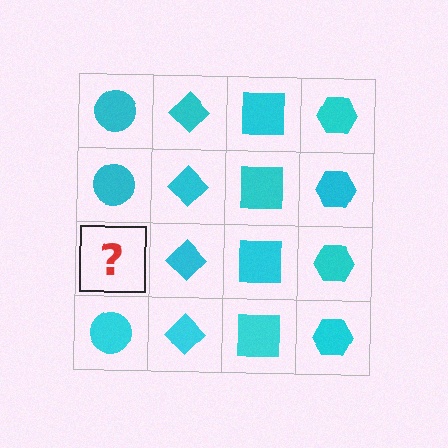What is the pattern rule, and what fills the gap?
The rule is that each column has a consistent shape. The gap should be filled with a cyan circle.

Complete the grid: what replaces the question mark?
The question mark should be replaced with a cyan circle.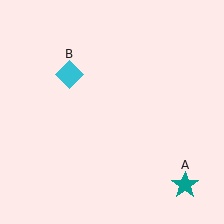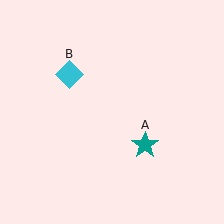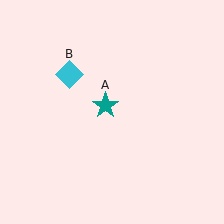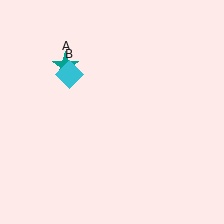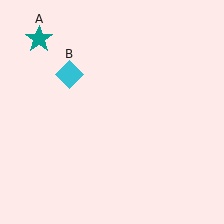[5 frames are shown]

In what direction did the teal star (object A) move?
The teal star (object A) moved up and to the left.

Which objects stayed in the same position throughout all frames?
Cyan diamond (object B) remained stationary.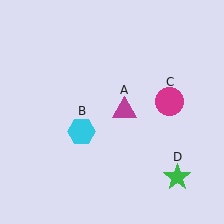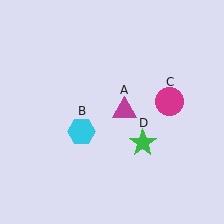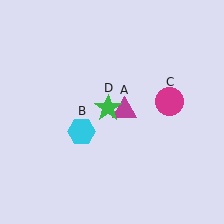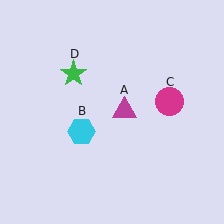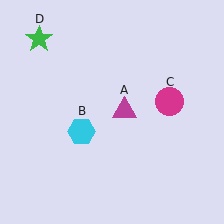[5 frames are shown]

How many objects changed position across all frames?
1 object changed position: green star (object D).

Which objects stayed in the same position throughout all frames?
Magenta triangle (object A) and cyan hexagon (object B) and magenta circle (object C) remained stationary.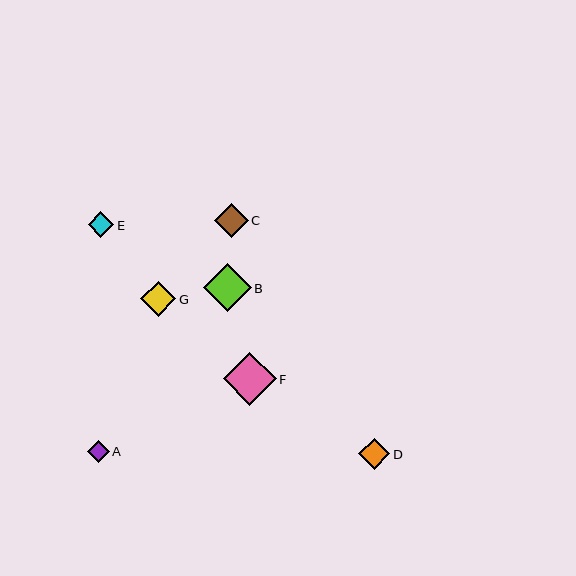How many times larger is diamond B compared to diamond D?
Diamond B is approximately 1.5 times the size of diamond D.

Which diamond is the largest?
Diamond F is the largest with a size of approximately 52 pixels.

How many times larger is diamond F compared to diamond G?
Diamond F is approximately 1.5 times the size of diamond G.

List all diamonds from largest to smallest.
From largest to smallest: F, B, G, C, D, E, A.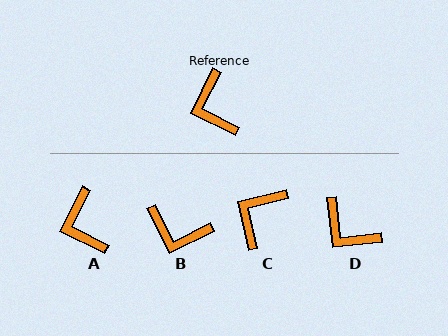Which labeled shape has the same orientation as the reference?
A.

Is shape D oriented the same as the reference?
No, it is off by about 33 degrees.